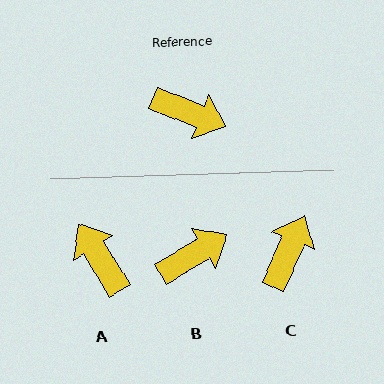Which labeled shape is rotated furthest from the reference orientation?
A, about 144 degrees away.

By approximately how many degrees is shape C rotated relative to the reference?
Approximately 88 degrees counter-clockwise.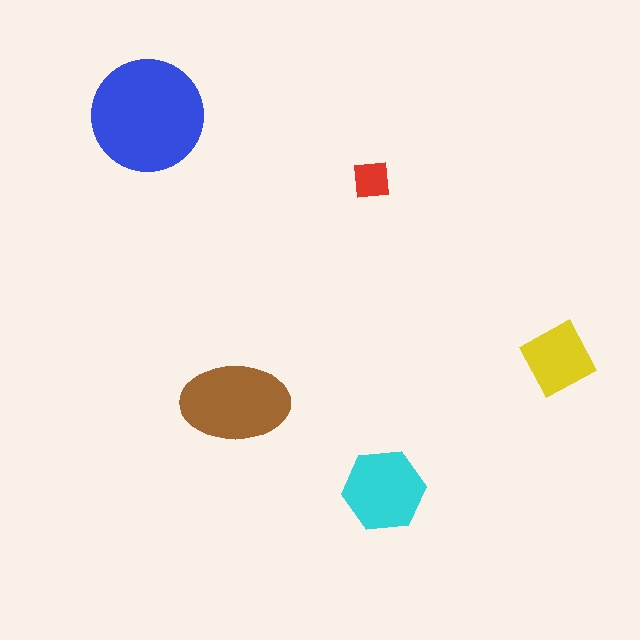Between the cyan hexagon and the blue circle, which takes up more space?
The blue circle.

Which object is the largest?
The blue circle.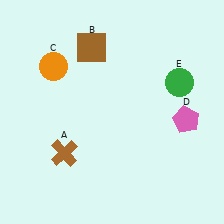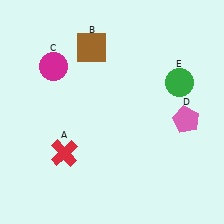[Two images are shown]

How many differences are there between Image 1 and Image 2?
There are 2 differences between the two images.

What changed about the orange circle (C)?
In Image 1, C is orange. In Image 2, it changed to magenta.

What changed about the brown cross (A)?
In Image 1, A is brown. In Image 2, it changed to red.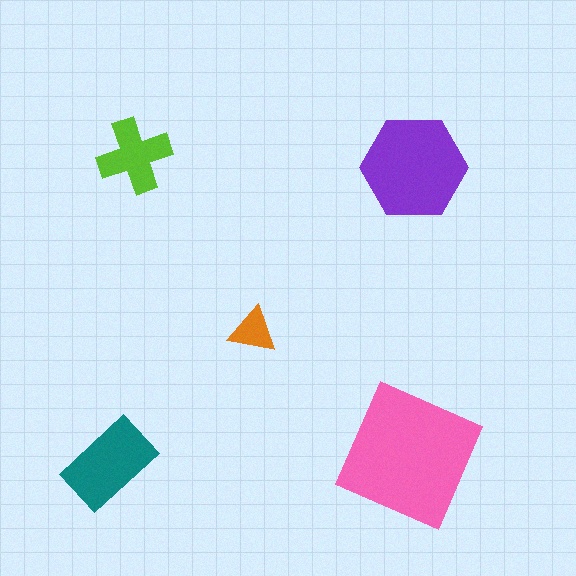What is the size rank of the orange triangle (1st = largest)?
5th.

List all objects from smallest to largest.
The orange triangle, the lime cross, the teal rectangle, the purple hexagon, the pink square.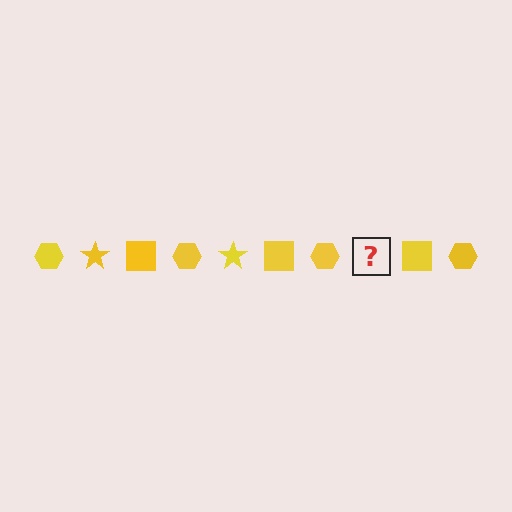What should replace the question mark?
The question mark should be replaced with a yellow star.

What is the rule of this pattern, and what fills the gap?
The rule is that the pattern cycles through hexagon, star, square shapes in yellow. The gap should be filled with a yellow star.